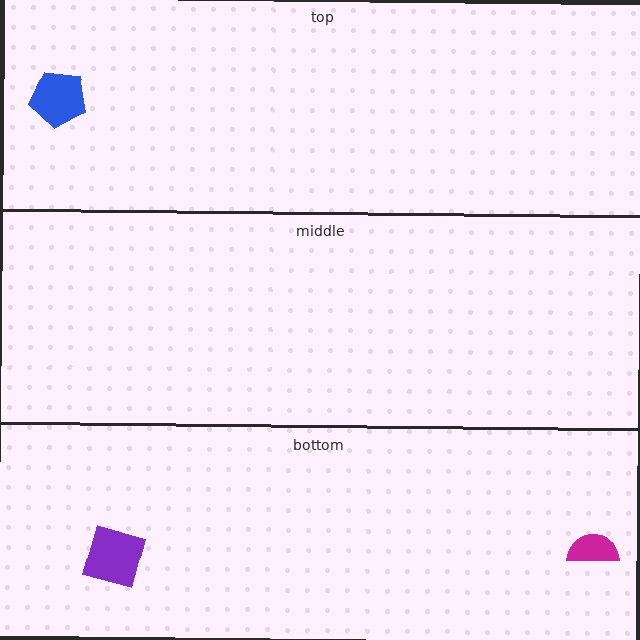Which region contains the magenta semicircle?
The bottom region.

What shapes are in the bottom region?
The magenta semicircle, the purple diamond.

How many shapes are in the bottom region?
2.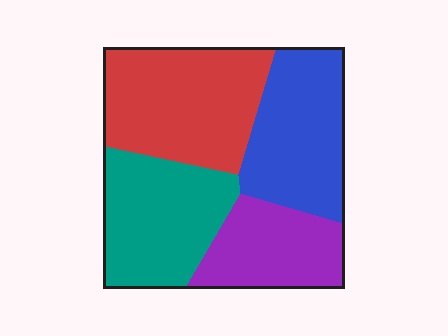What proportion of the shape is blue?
Blue covers about 25% of the shape.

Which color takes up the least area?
Purple, at roughly 20%.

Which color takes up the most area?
Red, at roughly 30%.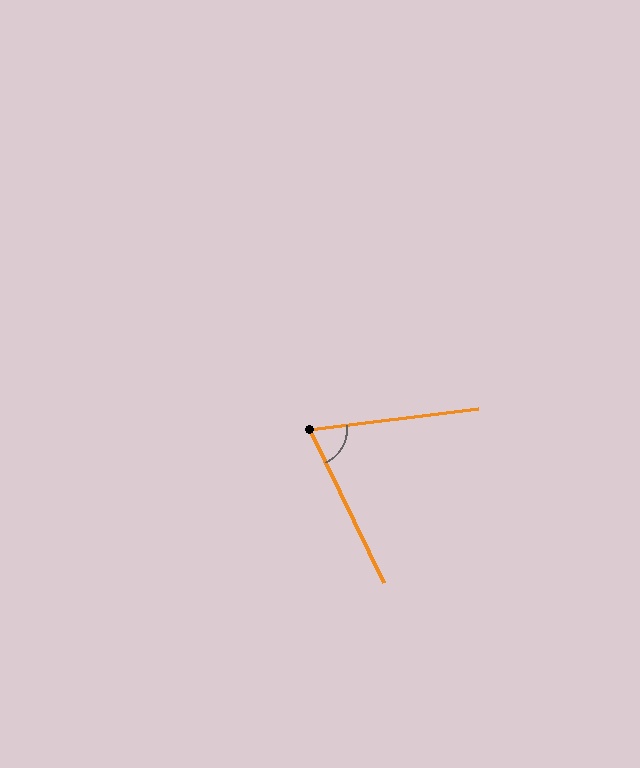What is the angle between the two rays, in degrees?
Approximately 72 degrees.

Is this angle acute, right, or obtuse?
It is acute.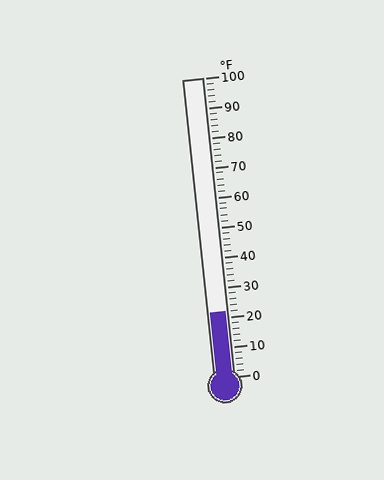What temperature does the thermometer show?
The thermometer shows approximately 22°F.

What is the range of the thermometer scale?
The thermometer scale ranges from 0°F to 100°F.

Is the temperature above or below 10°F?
The temperature is above 10°F.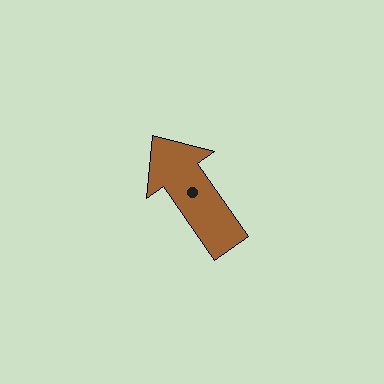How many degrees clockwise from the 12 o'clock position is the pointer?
Approximately 325 degrees.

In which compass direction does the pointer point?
Northwest.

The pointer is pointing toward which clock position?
Roughly 11 o'clock.